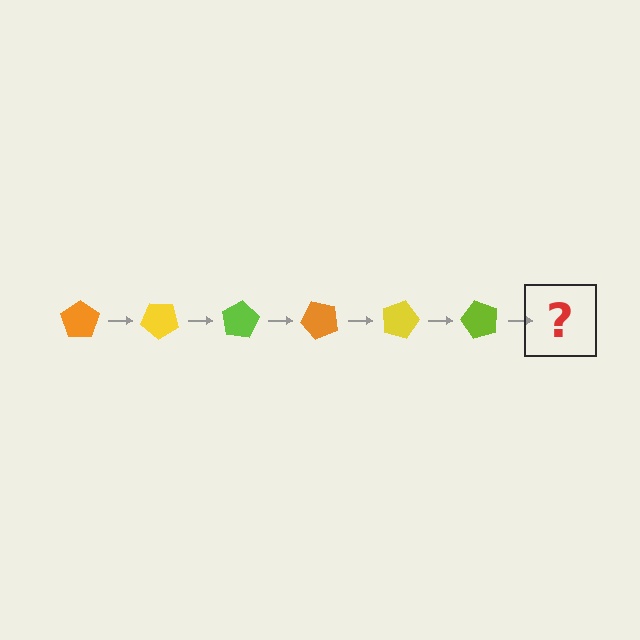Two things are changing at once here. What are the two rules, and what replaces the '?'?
The two rules are that it rotates 40 degrees each step and the color cycles through orange, yellow, and lime. The '?' should be an orange pentagon, rotated 240 degrees from the start.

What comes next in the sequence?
The next element should be an orange pentagon, rotated 240 degrees from the start.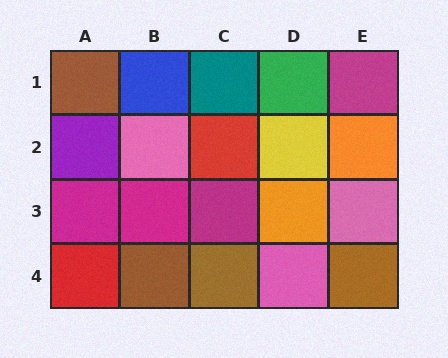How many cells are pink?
3 cells are pink.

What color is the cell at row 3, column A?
Magenta.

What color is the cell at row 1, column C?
Teal.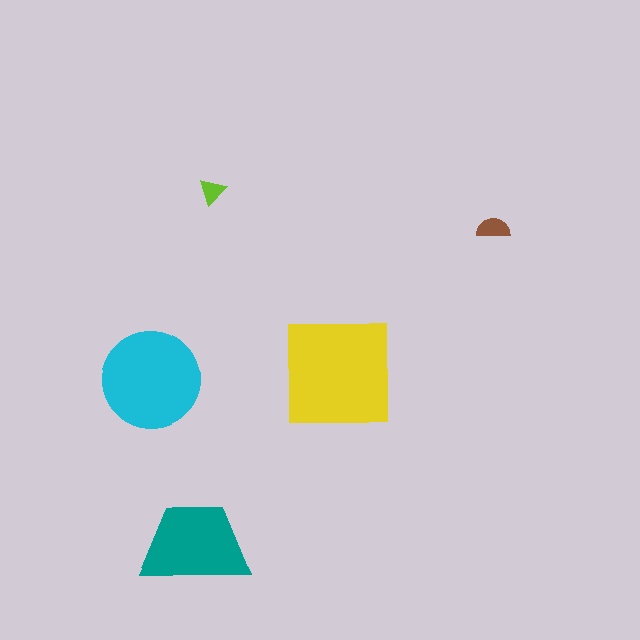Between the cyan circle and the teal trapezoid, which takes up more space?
The cyan circle.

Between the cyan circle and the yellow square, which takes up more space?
The yellow square.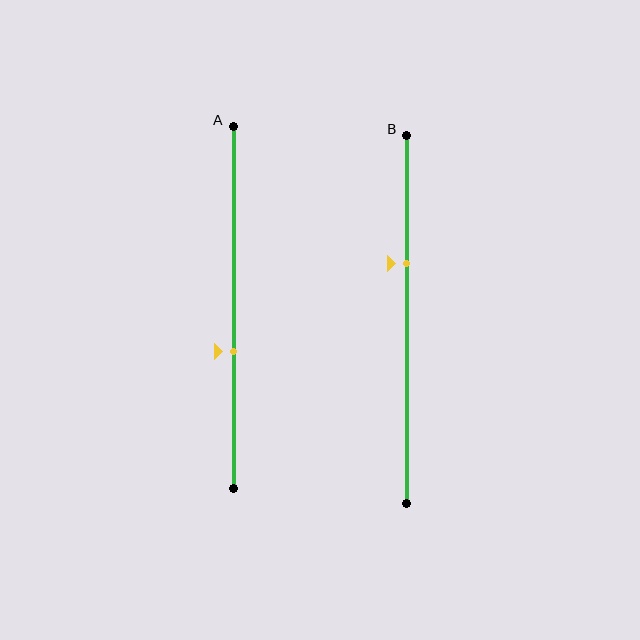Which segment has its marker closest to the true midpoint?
Segment A has its marker closest to the true midpoint.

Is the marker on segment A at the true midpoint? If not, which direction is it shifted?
No, the marker on segment A is shifted downward by about 12% of the segment length.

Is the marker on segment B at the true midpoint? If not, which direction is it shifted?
No, the marker on segment B is shifted upward by about 15% of the segment length.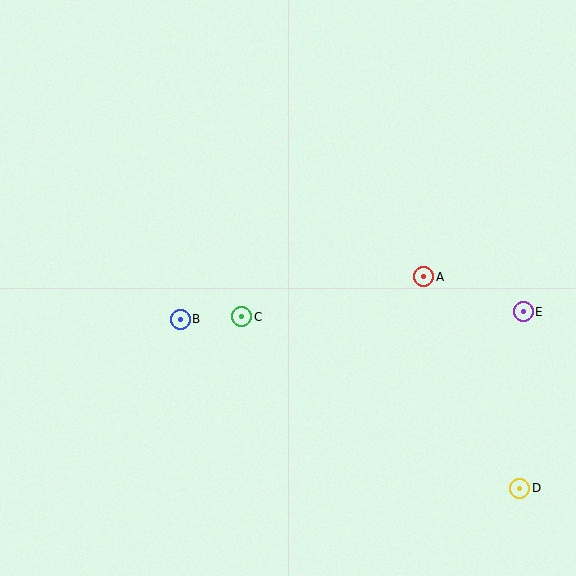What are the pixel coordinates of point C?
Point C is at (242, 317).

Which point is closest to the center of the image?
Point C at (242, 317) is closest to the center.